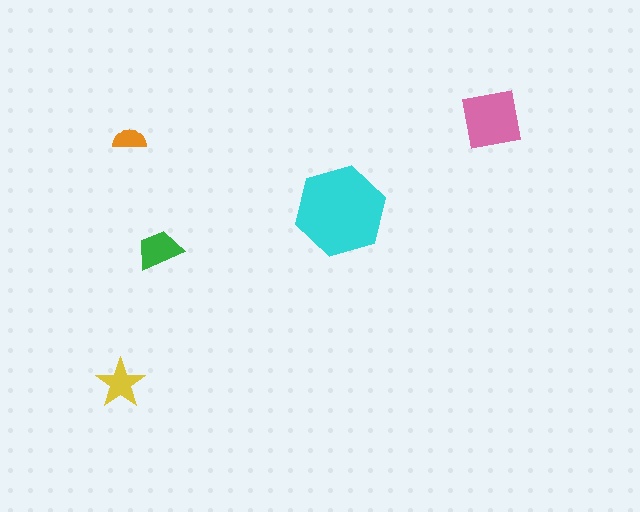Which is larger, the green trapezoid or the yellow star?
The green trapezoid.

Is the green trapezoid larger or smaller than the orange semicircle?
Larger.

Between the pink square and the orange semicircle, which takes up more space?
The pink square.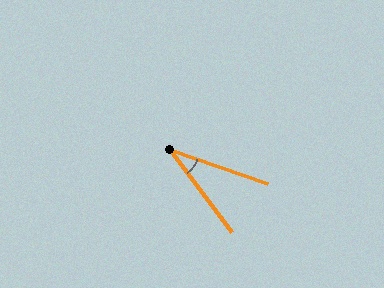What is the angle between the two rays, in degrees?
Approximately 35 degrees.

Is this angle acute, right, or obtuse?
It is acute.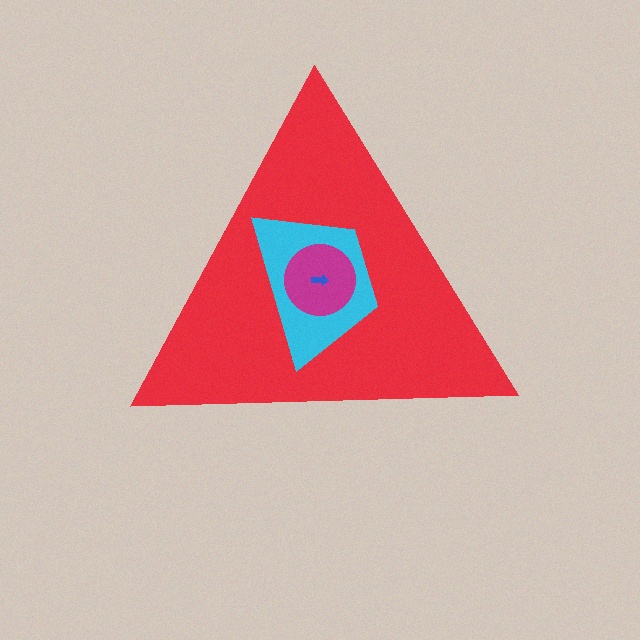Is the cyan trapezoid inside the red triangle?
Yes.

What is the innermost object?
The blue arrow.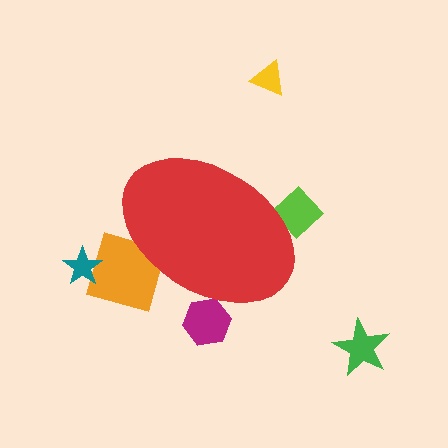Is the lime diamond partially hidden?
Yes, the lime diamond is partially hidden behind the red ellipse.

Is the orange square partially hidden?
Yes, the orange square is partially hidden behind the red ellipse.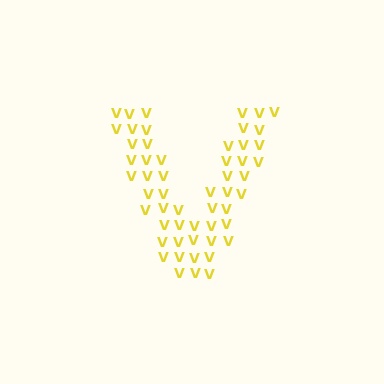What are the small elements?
The small elements are letter V's.